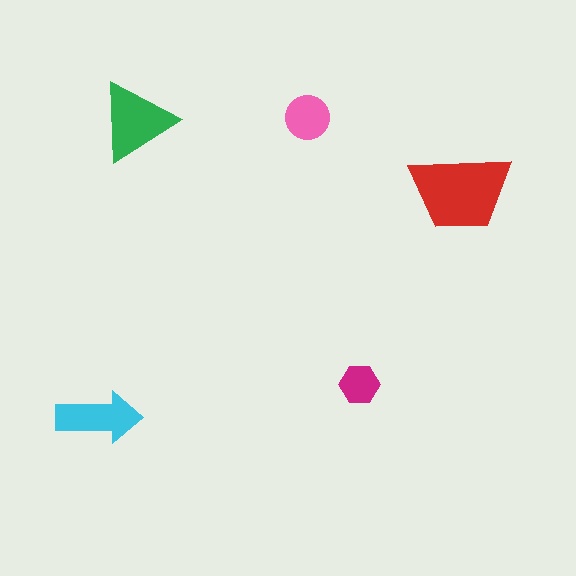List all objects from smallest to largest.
The magenta hexagon, the pink circle, the cyan arrow, the green triangle, the red trapezoid.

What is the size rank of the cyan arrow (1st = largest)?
3rd.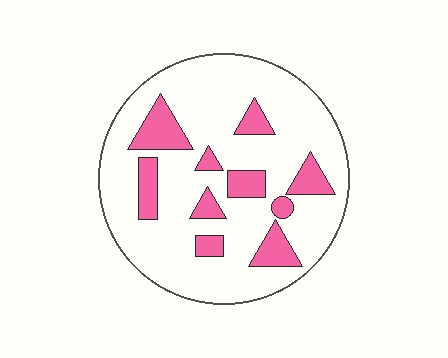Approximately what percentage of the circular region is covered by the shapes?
Approximately 20%.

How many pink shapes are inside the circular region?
10.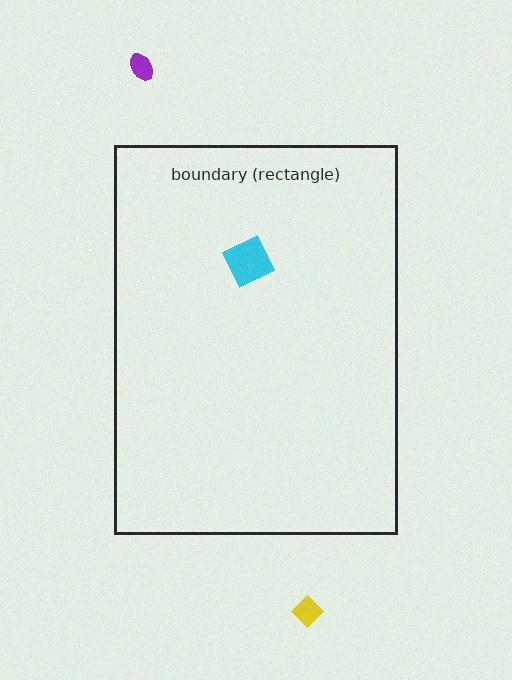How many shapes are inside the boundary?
1 inside, 2 outside.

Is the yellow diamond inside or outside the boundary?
Outside.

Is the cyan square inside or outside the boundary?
Inside.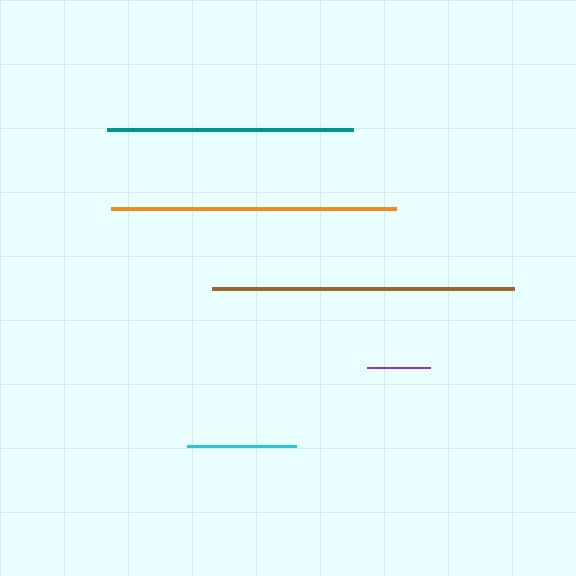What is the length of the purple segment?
The purple segment is approximately 63 pixels long.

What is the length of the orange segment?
The orange segment is approximately 285 pixels long.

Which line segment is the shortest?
The purple line is the shortest at approximately 63 pixels.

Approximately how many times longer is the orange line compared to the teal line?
The orange line is approximately 1.2 times the length of the teal line.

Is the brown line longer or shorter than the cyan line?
The brown line is longer than the cyan line.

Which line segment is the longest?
The brown line is the longest at approximately 302 pixels.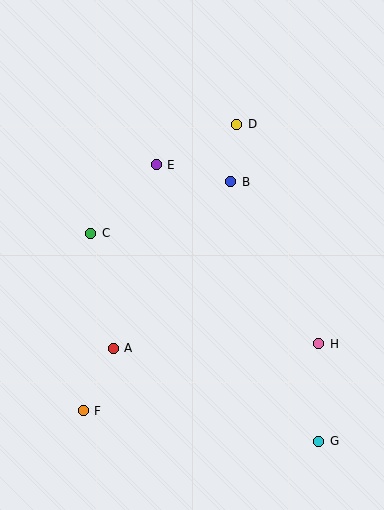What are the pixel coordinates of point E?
Point E is at (156, 165).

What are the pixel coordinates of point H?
Point H is at (319, 344).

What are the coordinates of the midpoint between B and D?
The midpoint between B and D is at (234, 153).